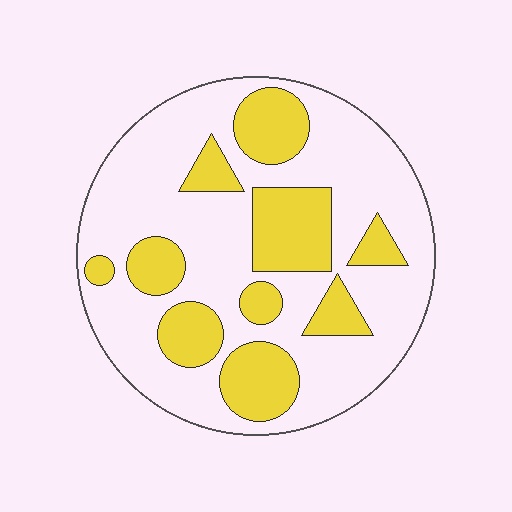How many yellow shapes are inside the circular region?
10.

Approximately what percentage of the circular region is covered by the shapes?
Approximately 30%.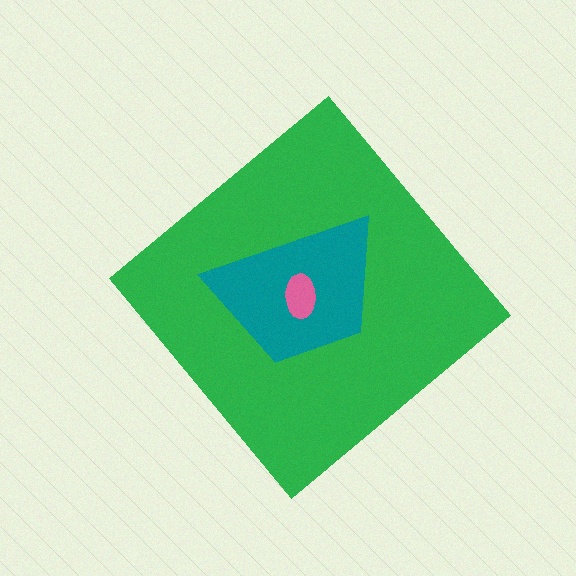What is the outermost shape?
The green diamond.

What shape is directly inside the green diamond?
The teal trapezoid.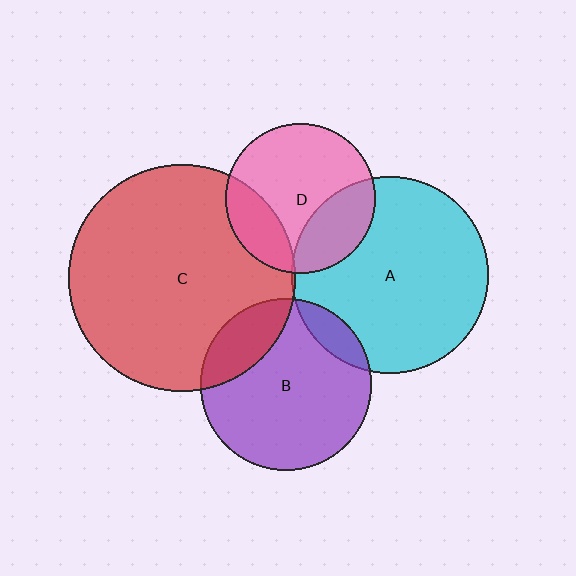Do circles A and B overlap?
Yes.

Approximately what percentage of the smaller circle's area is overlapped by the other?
Approximately 10%.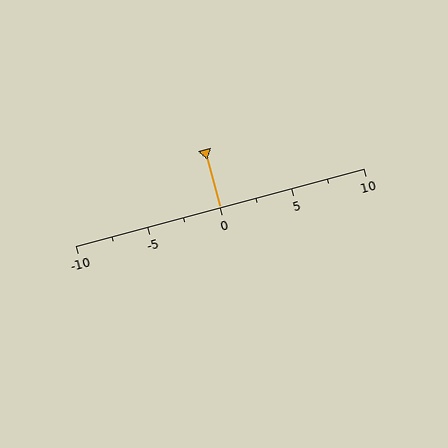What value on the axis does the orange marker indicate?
The marker indicates approximately 0.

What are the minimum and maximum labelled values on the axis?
The axis runs from -10 to 10.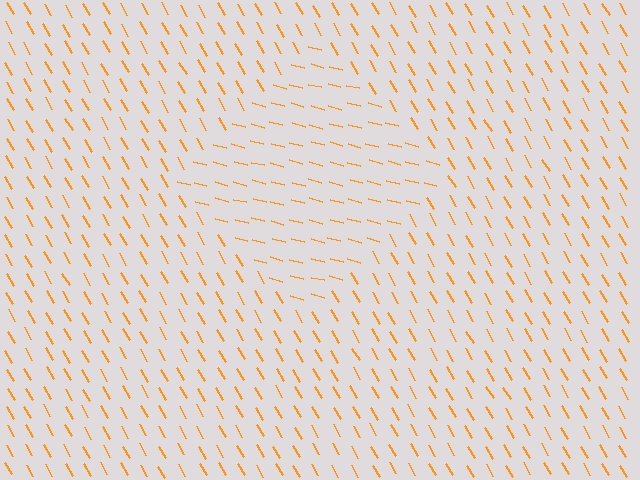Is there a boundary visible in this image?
Yes, there is a texture boundary formed by a change in line orientation.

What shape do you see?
I see a diamond.